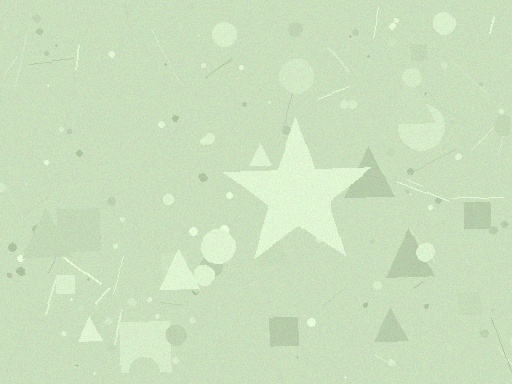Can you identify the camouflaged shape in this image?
The camouflaged shape is a star.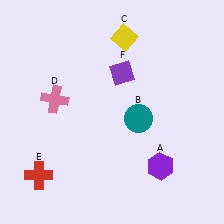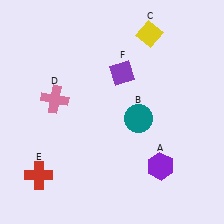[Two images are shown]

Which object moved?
The yellow diamond (C) moved right.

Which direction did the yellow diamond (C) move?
The yellow diamond (C) moved right.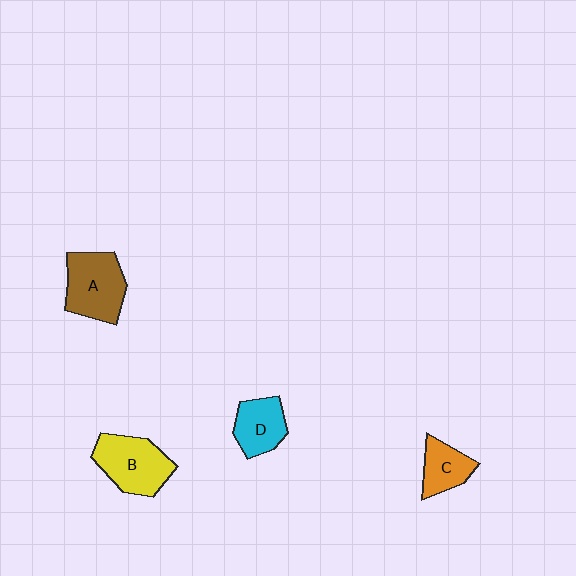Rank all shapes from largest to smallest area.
From largest to smallest: A (brown), B (yellow), D (cyan), C (orange).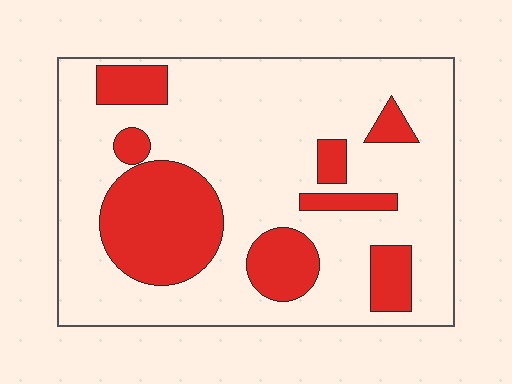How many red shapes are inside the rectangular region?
8.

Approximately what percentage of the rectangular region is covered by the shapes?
Approximately 25%.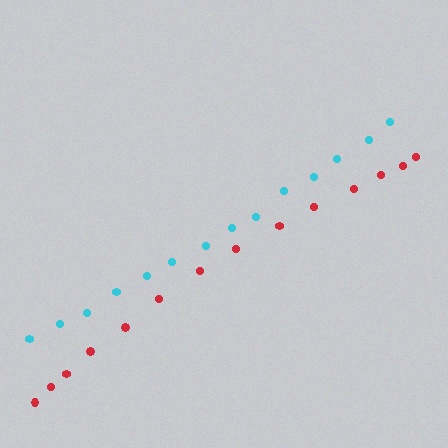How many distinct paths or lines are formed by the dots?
There are 2 distinct paths.